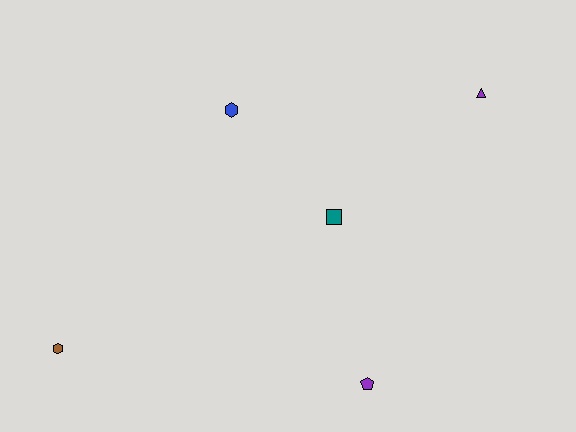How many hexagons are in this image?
There are 2 hexagons.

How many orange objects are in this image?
There are no orange objects.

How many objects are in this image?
There are 5 objects.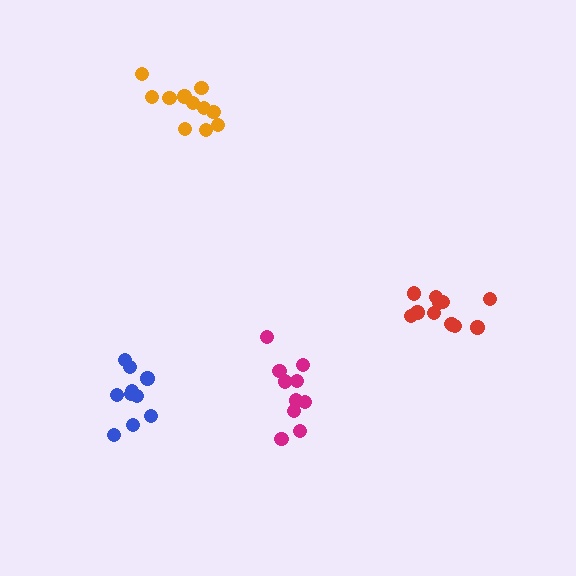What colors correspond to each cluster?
The clusters are colored: magenta, red, blue, orange.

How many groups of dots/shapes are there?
There are 4 groups.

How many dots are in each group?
Group 1: 10 dots, Group 2: 12 dots, Group 3: 10 dots, Group 4: 11 dots (43 total).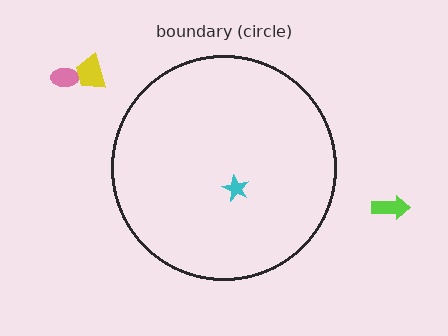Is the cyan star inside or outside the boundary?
Inside.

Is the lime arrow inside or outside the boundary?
Outside.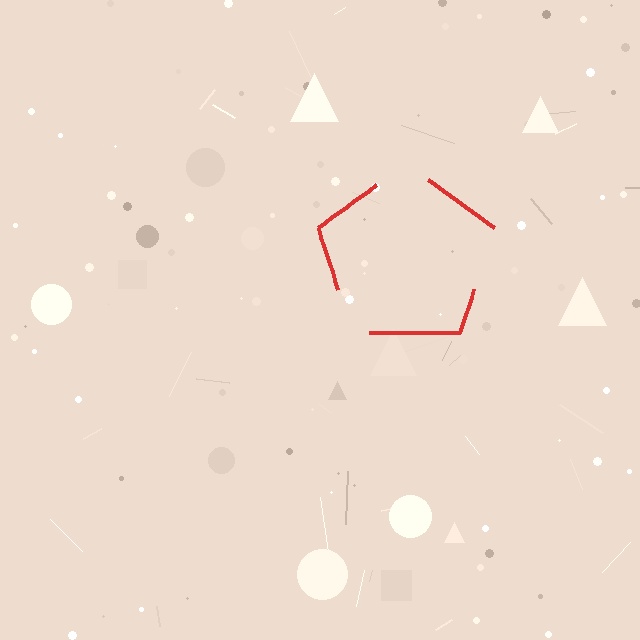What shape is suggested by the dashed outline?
The dashed outline suggests a pentagon.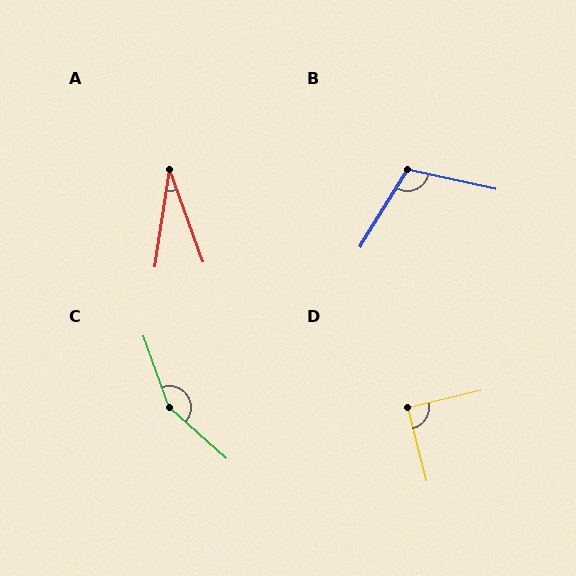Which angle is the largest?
C, at approximately 151 degrees.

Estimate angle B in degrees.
Approximately 109 degrees.